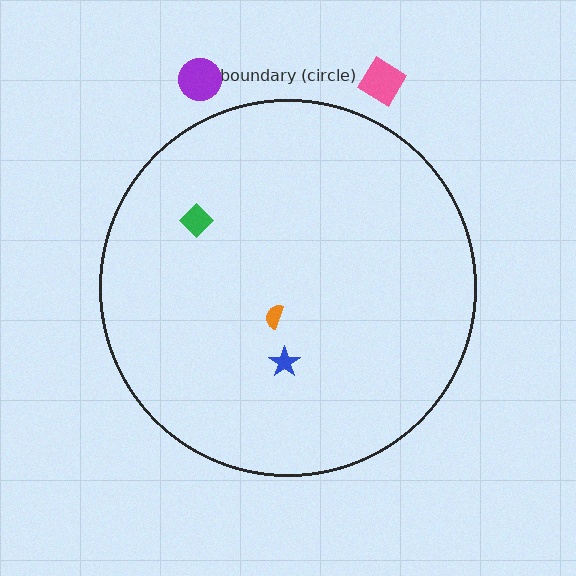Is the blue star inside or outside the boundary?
Inside.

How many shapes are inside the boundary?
3 inside, 2 outside.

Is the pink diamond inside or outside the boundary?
Outside.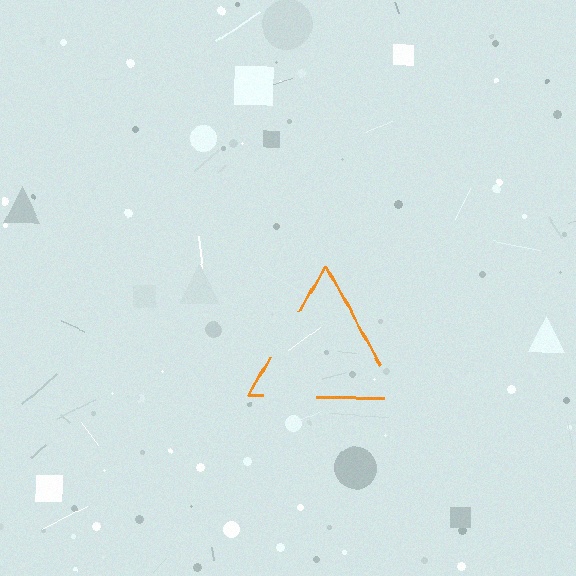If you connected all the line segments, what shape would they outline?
They would outline a triangle.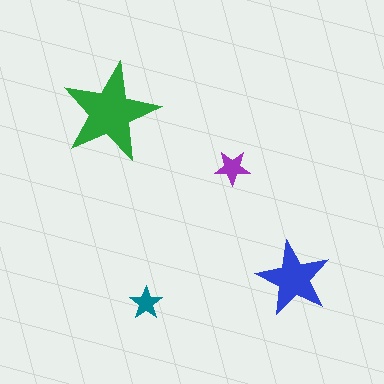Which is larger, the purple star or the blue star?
The blue one.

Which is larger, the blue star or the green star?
The green one.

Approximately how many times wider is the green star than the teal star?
About 3 times wider.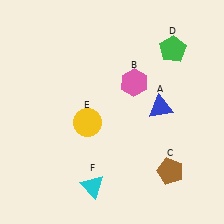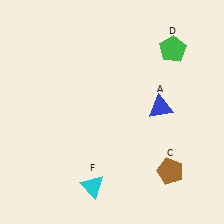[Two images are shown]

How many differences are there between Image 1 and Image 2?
There are 2 differences between the two images.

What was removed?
The yellow circle (E), the pink hexagon (B) were removed in Image 2.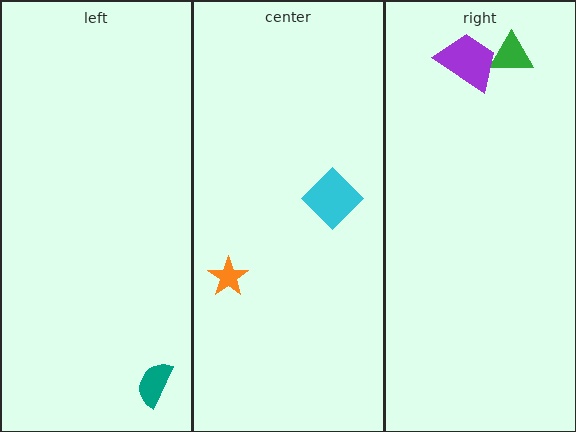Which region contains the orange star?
The center region.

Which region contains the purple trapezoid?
The right region.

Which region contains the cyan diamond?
The center region.